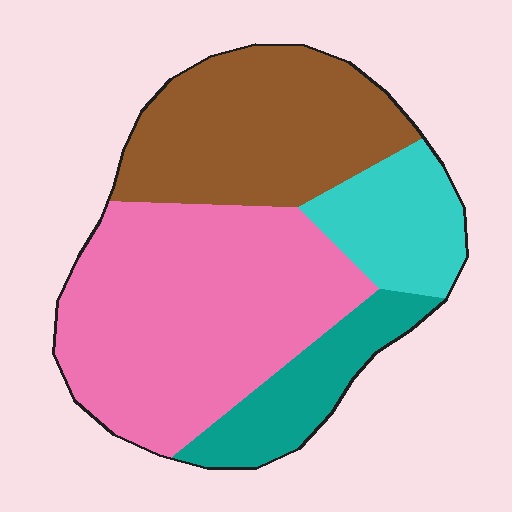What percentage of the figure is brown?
Brown covers roughly 30% of the figure.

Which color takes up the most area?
Pink, at roughly 45%.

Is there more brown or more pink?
Pink.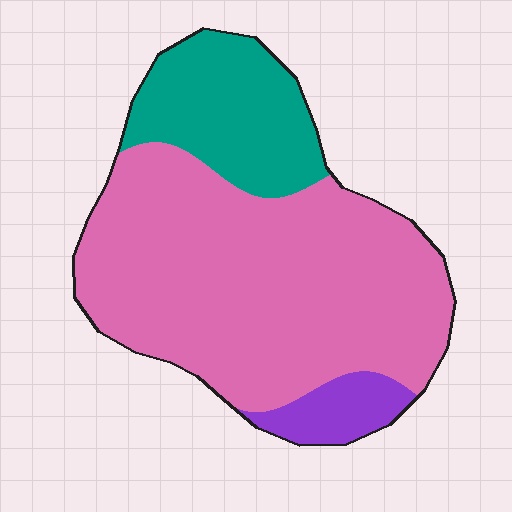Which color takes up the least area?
Purple, at roughly 10%.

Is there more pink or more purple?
Pink.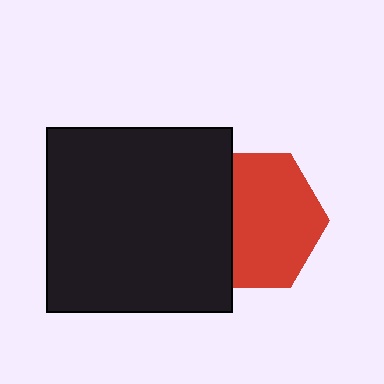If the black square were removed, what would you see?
You would see the complete red hexagon.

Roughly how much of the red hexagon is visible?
Most of it is visible (roughly 66%).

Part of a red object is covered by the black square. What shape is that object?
It is a hexagon.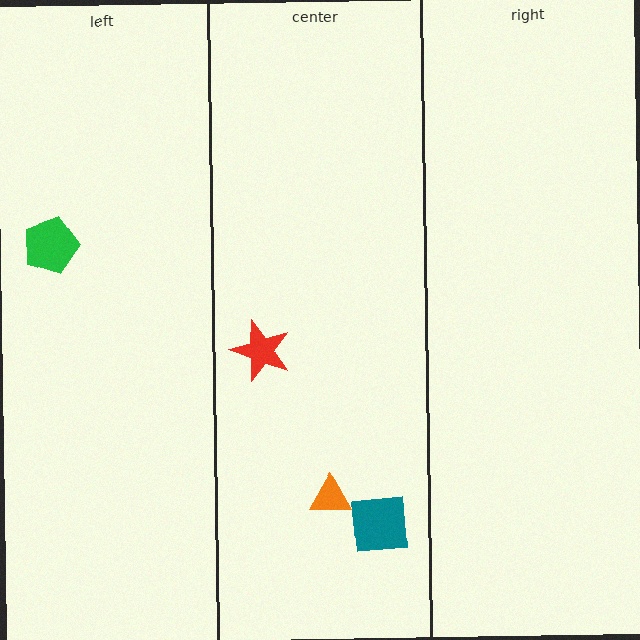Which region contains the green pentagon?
The left region.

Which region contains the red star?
The center region.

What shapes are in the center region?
The teal square, the red star, the orange triangle.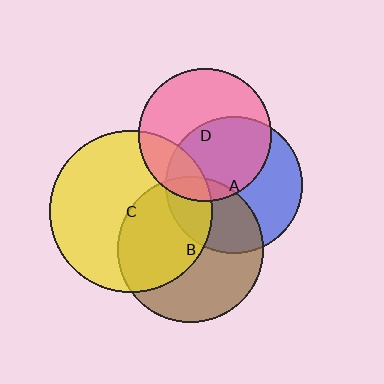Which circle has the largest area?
Circle C (yellow).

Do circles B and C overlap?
Yes.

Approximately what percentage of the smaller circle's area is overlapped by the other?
Approximately 50%.